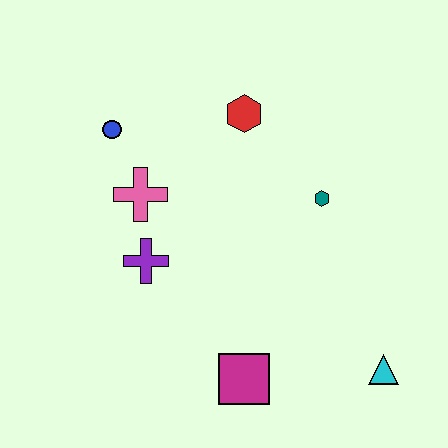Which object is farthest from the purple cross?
The cyan triangle is farthest from the purple cross.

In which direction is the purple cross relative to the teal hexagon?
The purple cross is to the left of the teal hexagon.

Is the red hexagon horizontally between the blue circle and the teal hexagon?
Yes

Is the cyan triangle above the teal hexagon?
No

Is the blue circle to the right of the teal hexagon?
No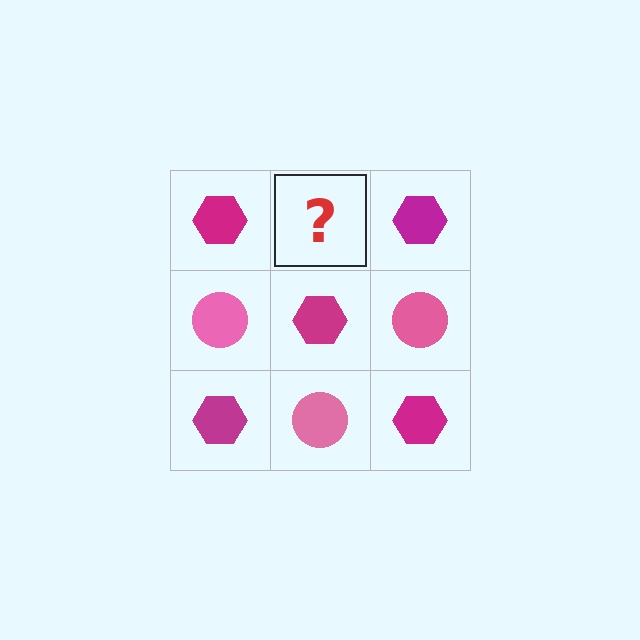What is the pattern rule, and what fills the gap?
The rule is that it alternates magenta hexagon and pink circle in a checkerboard pattern. The gap should be filled with a pink circle.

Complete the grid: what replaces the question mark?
The question mark should be replaced with a pink circle.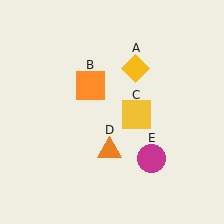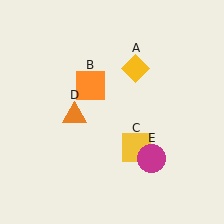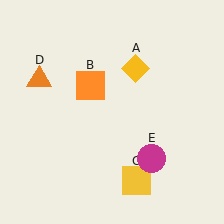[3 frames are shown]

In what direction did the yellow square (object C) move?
The yellow square (object C) moved down.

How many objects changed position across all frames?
2 objects changed position: yellow square (object C), orange triangle (object D).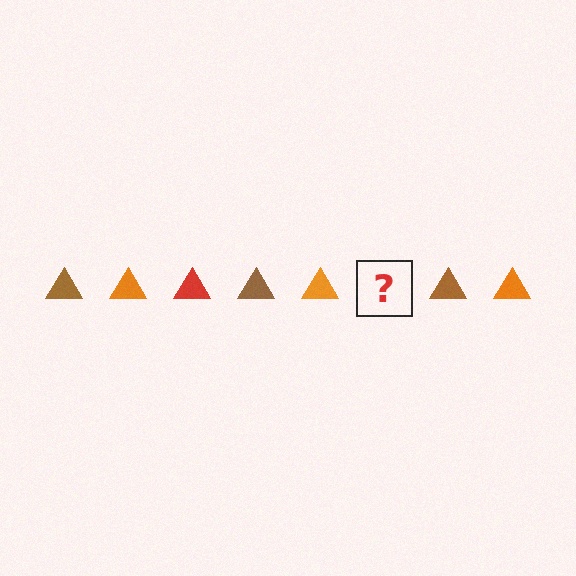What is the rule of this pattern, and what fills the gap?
The rule is that the pattern cycles through brown, orange, red triangles. The gap should be filled with a red triangle.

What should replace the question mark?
The question mark should be replaced with a red triangle.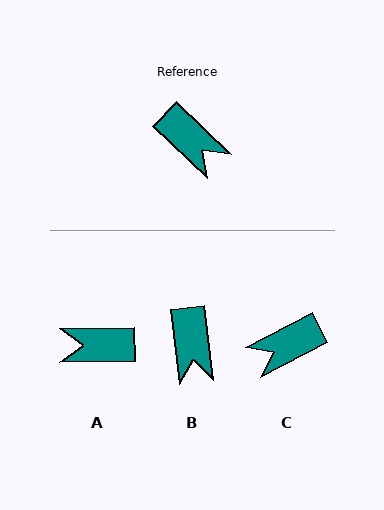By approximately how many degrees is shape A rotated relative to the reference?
Approximately 136 degrees clockwise.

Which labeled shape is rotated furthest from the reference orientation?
A, about 136 degrees away.